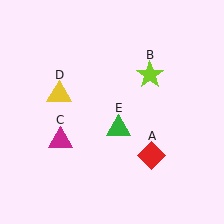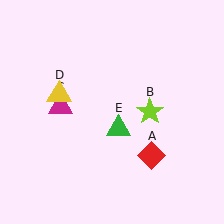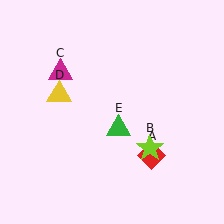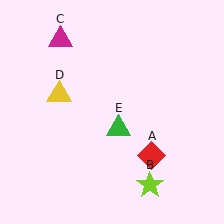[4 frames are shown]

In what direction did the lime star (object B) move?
The lime star (object B) moved down.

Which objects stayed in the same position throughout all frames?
Red diamond (object A) and yellow triangle (object D) and green triangle (object E) remained stationary.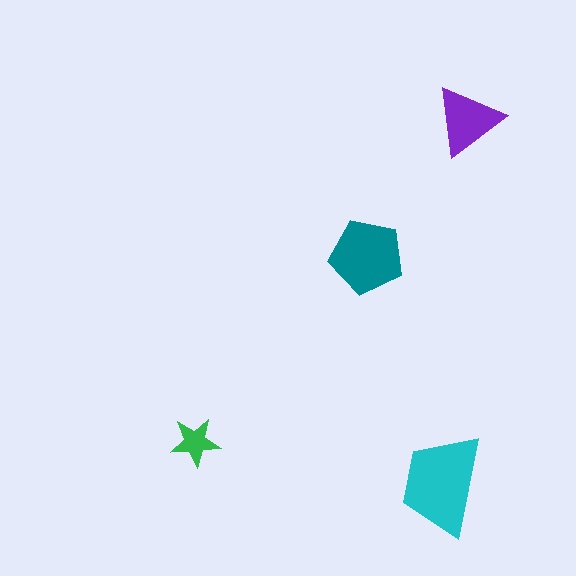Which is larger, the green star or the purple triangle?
The purple triangle.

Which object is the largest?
The cyan trapezoid.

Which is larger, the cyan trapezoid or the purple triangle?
The cyan trapezoid.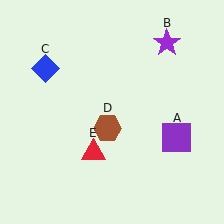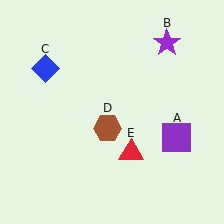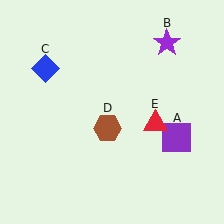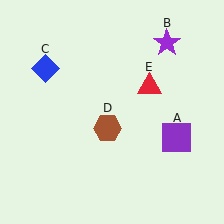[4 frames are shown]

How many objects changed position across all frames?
1 object changed position: red triangle (object E).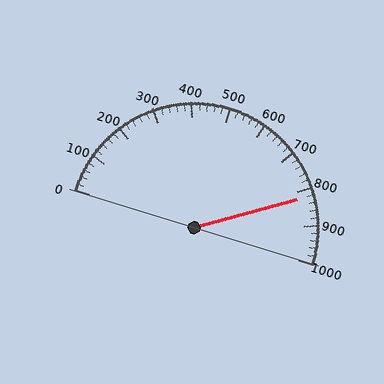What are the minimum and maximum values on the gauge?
The gauge ranges from 0 to 1000.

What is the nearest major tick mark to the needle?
The nearest major tick mark is 800.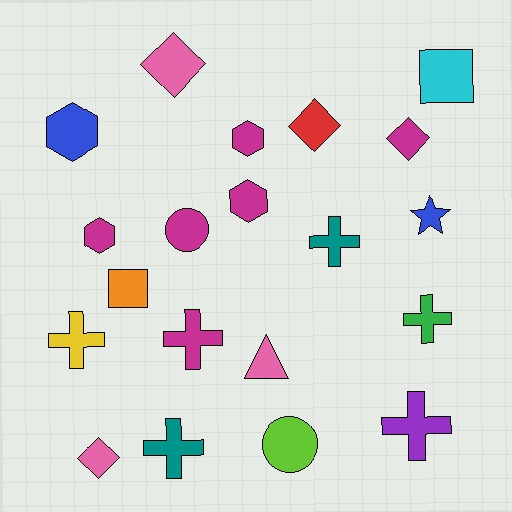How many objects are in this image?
There are 20 objects.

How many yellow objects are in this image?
There is 1 yellow object.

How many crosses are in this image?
There are 6 crosses.